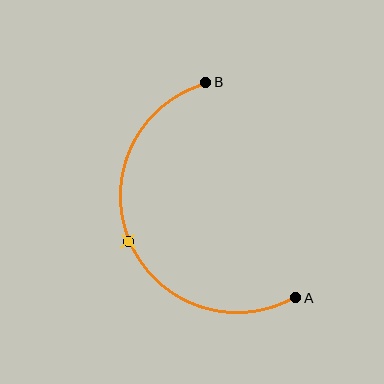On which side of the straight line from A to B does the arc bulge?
The arc bulges to the left of the straight line connecting A and B.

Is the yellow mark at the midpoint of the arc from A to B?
Yes. The yellow mark lies on the arc at equal arc-length from both A and B — it is the arc midpoint.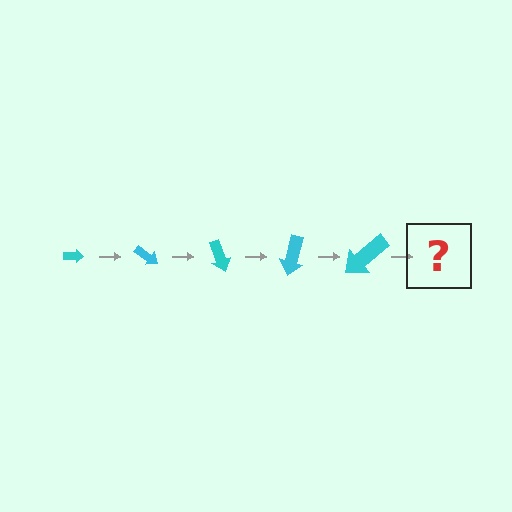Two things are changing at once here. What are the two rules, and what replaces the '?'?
The two rules are that the arrow grows larger each step and it rotates 35 degrees each step. The '?' should be an arrow, larger than the previous one and rotated 175 degrees from the start.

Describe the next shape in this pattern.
It should be an arrow, larger than the previous one and rotated 175 degrees from the start.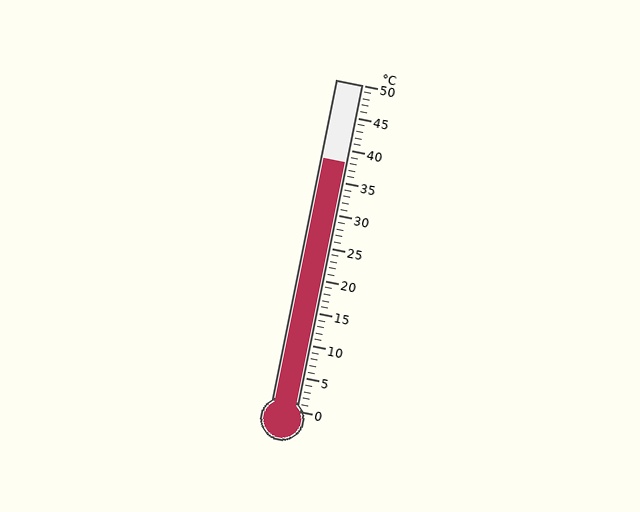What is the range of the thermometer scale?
The thermometer scale ranges from 0°C to 50°C.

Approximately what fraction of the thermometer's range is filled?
The thermometer is filled to approximately 75% of its range.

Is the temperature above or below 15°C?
The temperature is above 15°C.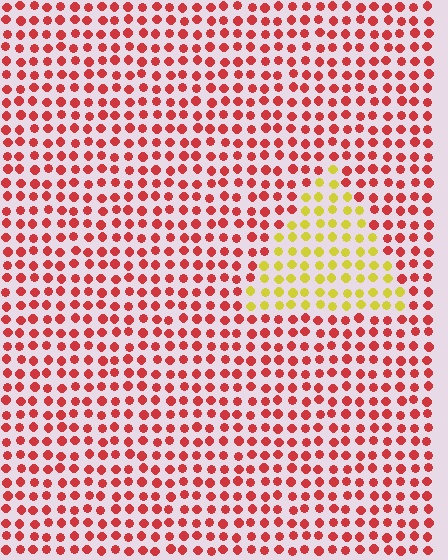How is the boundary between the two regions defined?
The boundary is defined purely by a slight shift in hue (about 63 degrees). Spacing, size, and orientation are identical on both sides.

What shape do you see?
I see a triangle.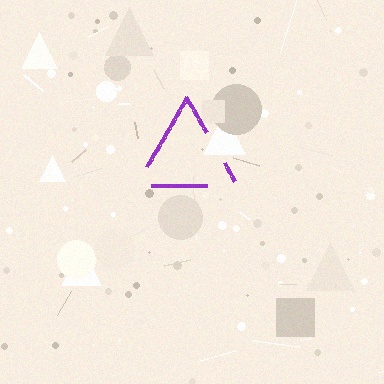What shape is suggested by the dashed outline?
The dashed outline suggests a triangle.